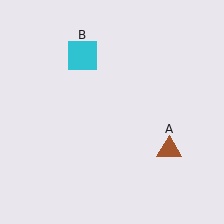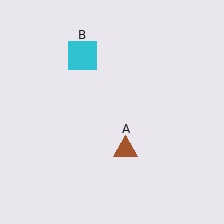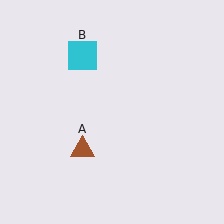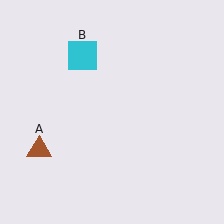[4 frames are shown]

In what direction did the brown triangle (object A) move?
The brown triangle (object A) moved left.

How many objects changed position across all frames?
1 object changed position: brown triangle (object A).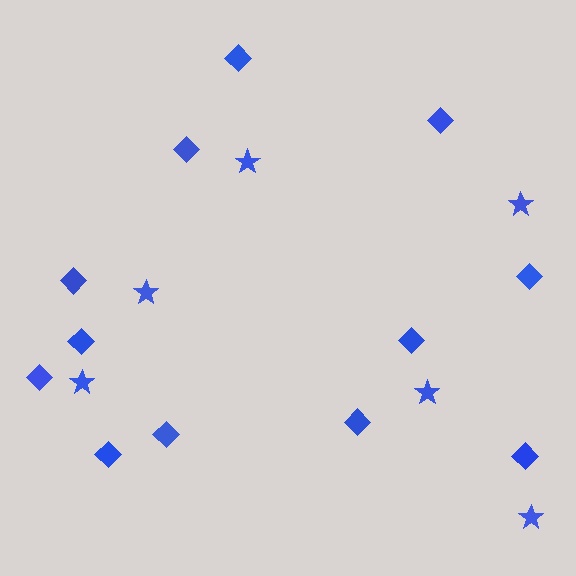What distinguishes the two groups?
There are 2 groups: one group of diamonds (12) and one group of stars (6).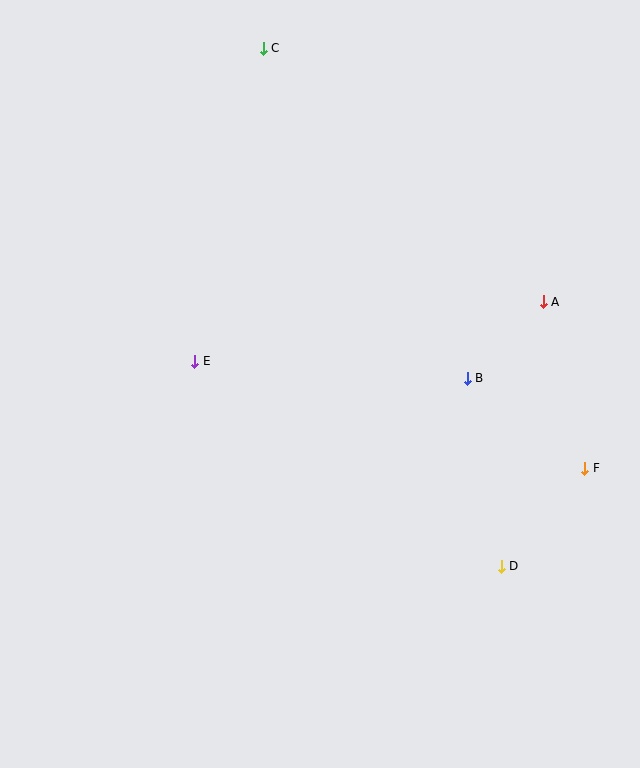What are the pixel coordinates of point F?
Point F is at (585, 468).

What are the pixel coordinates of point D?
Point D is at (501, 566).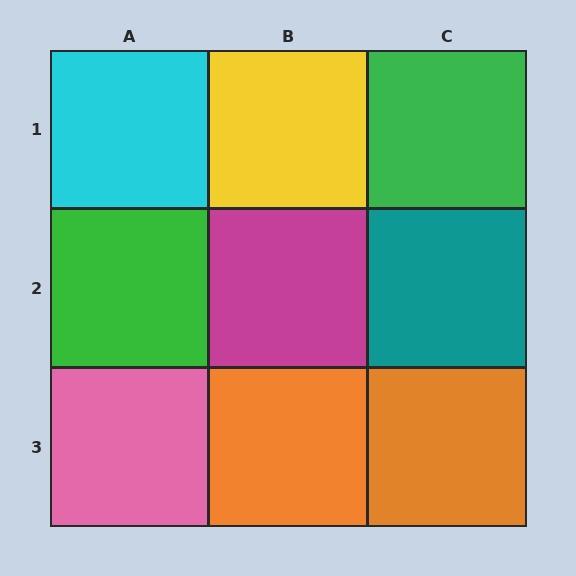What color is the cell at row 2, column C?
Teal.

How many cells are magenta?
1 cell is magenta.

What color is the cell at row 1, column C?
Green.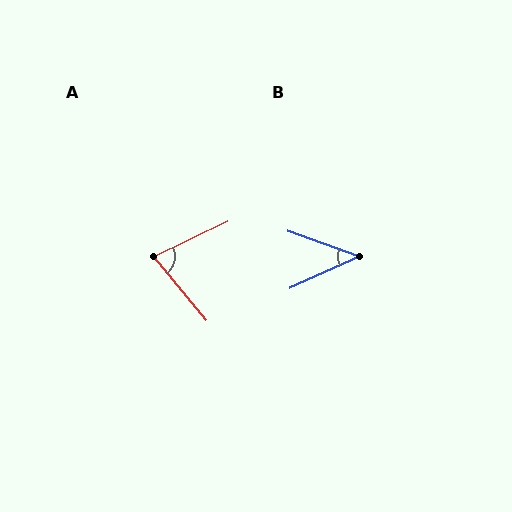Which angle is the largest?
A, at approximately 76 degrees.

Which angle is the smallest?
B, at approximately 44 degrees.